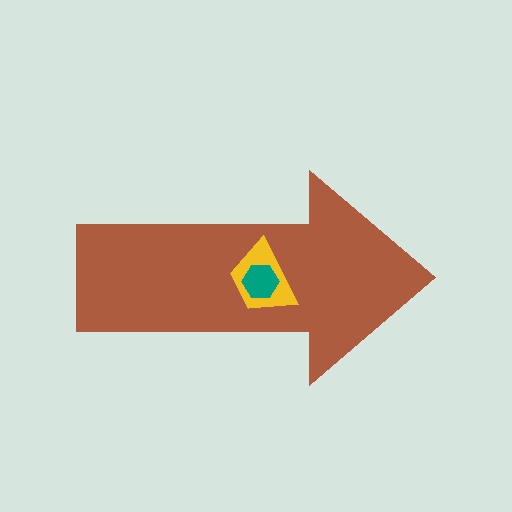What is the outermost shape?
The brown arrow.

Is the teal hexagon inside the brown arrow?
Yes.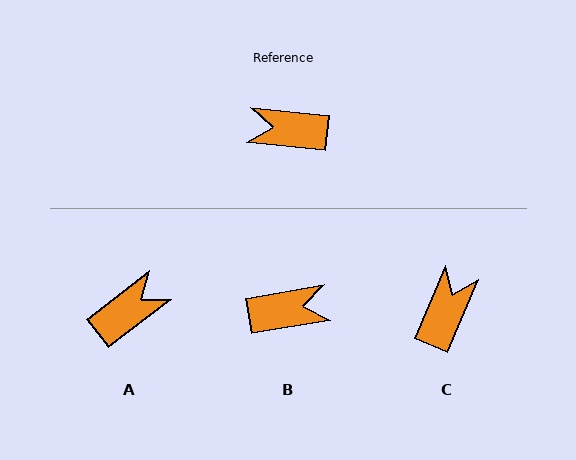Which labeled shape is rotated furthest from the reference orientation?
B, about 164 degrees away.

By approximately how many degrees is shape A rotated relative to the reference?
Approximately 137 degrees clockwise.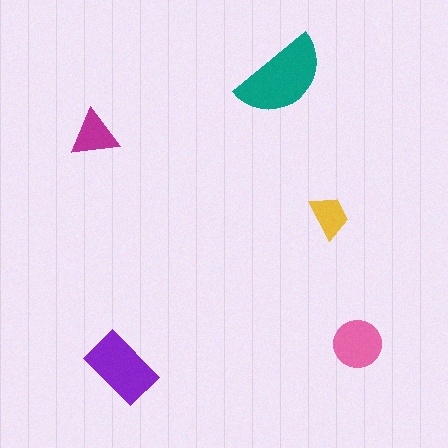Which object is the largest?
The teal semicircle.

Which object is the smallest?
The yellow trapezoid.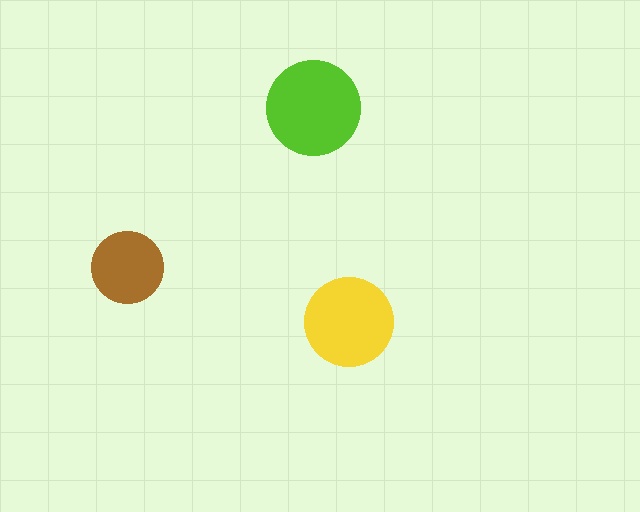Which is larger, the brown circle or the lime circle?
The lime one.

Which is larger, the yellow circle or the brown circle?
The yellow one.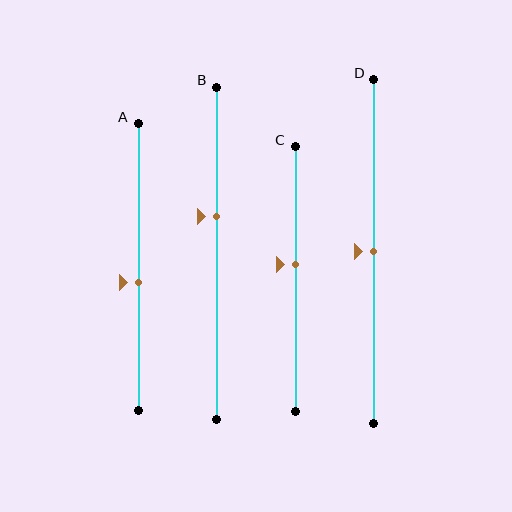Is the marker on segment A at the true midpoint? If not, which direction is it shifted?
No, the marker on segment A is shifted downward by about 6% of the segment length.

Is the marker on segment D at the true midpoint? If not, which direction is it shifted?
Yes, the marker on segment D is at the true midpoint.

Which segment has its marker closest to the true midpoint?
Segment D has its marker closest to the true midpoint.